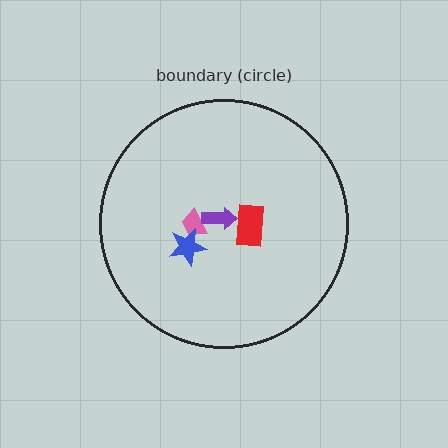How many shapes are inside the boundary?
4 inside, 0 outside.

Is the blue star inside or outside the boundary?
Inside.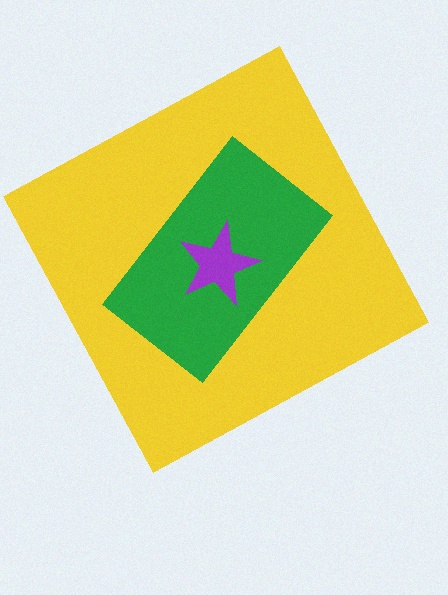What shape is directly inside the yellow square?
The green rectangle.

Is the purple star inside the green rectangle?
Yes.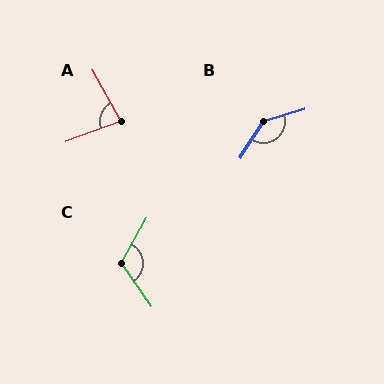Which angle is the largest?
B, at approximately 139 degrees.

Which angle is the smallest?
A, at approximately 81 degrees.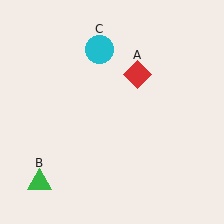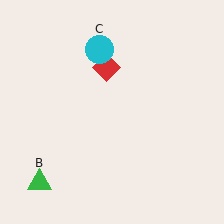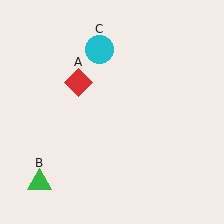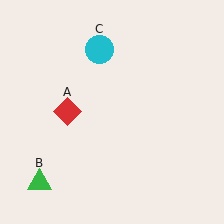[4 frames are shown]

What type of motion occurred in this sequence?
The red diamond (object A) rotated counterclockwise around the center of the scene.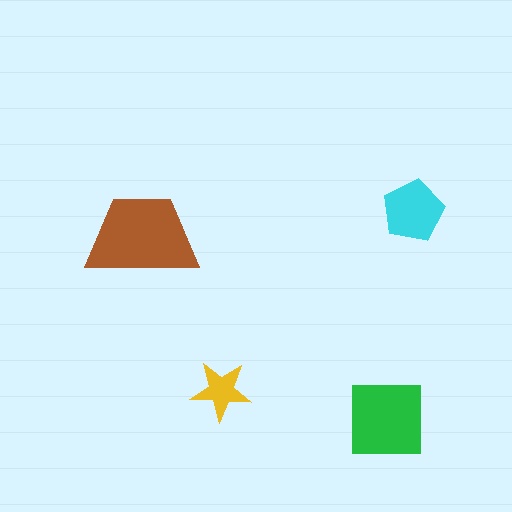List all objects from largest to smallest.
The brown trapezoid, the green square, the cyan pentagon, the yellow star.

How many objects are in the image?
There are 4 objects in the image.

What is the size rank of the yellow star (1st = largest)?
4th.